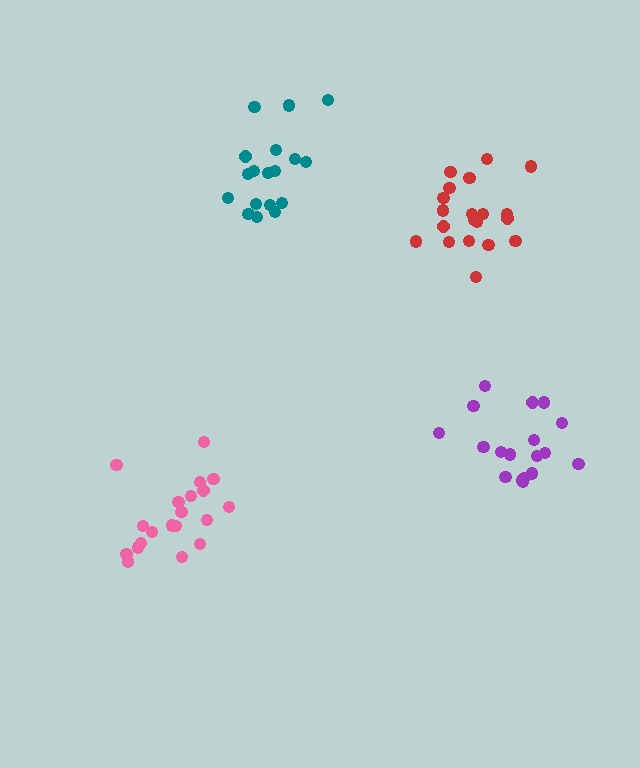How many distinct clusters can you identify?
There are 4 distinct clusters.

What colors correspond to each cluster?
The clusters are colored: teal, purple, pink, red.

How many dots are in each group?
Group 1: 18 dots, Group 2: 18 dots, Group 3: 20 dots, Group 4: 20 dots (76 total).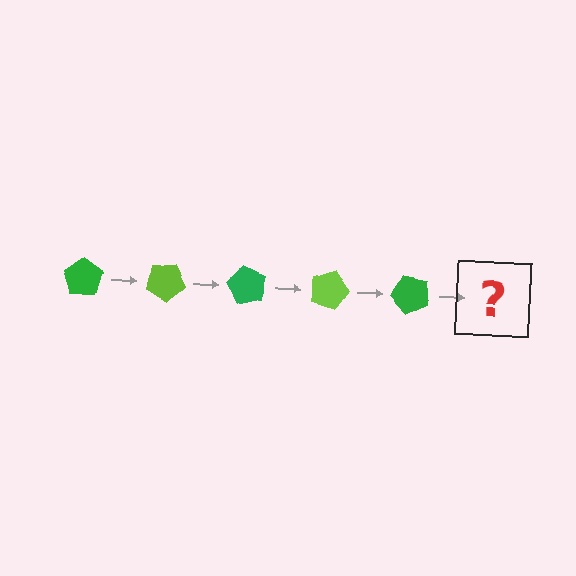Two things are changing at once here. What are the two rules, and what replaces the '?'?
The two rules are that it rotates 30 degrees each step and the color cycles through green and lime. The '?' should be a lime pentagon, rotated 150 degrees from the start.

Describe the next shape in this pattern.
It should be a lime pentagon, rotated 150 degrees from the start.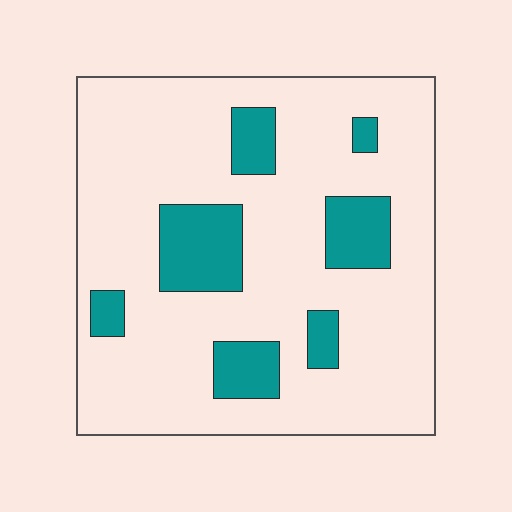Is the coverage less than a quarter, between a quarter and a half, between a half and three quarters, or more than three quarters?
Less than a quarter.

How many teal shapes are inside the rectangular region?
7.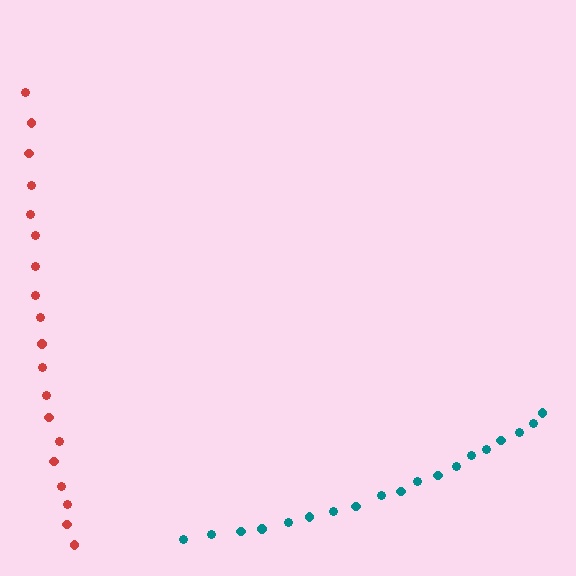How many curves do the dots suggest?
There are 2 distinct paths.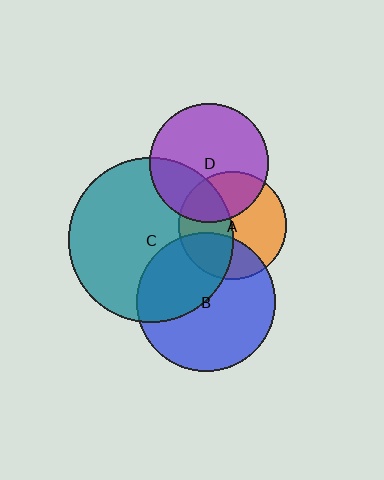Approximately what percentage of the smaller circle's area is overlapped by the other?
Approximately 40%.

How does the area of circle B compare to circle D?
Approximately 1.4 times.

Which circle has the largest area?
Circle C (teal).